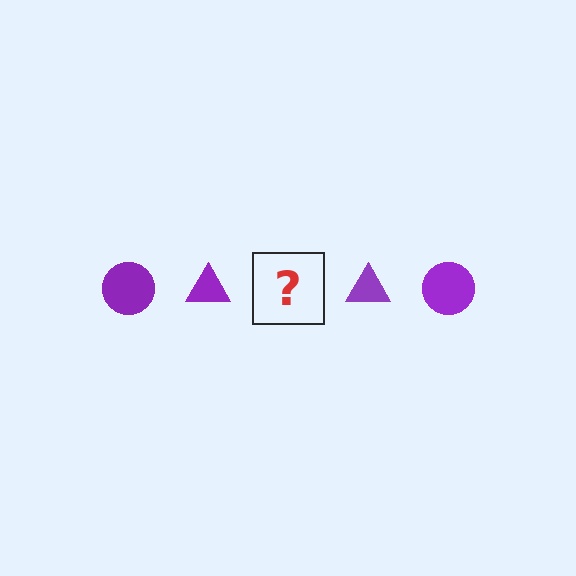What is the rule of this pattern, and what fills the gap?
The rule is that the pattern cycles through circle, triangle shapes in purple. The gap should be filled with a purple circle.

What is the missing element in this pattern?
The missing element is a purple circle.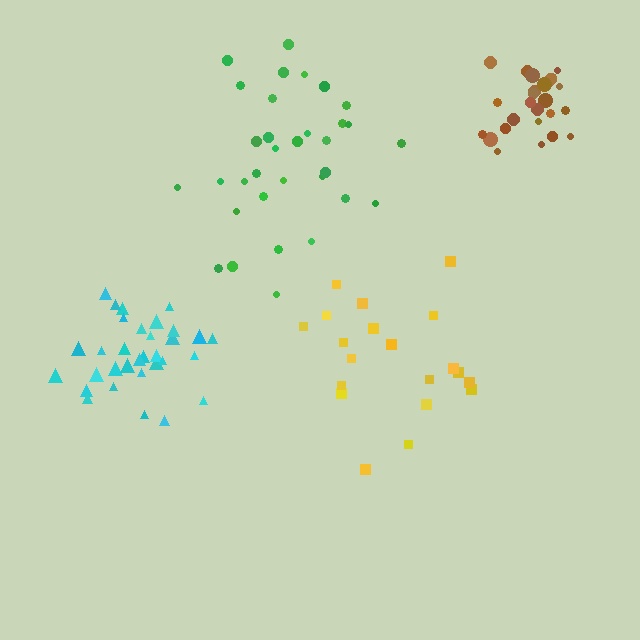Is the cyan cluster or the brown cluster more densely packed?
Brown.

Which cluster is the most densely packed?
Brown.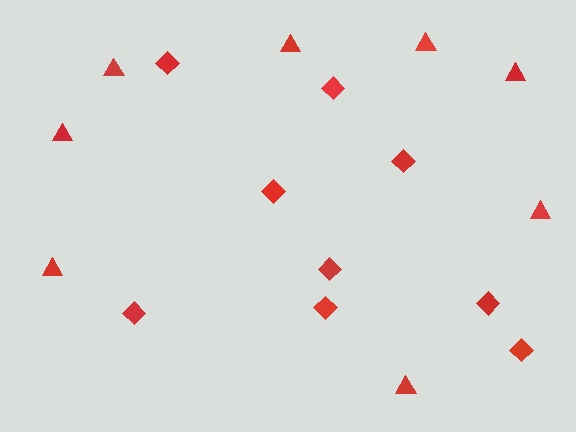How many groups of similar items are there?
There are 2 groups: one group of triangles (8) and one group of diamonds (9).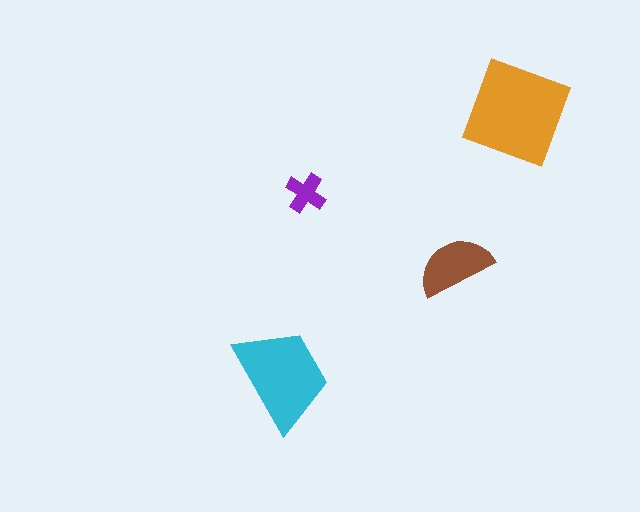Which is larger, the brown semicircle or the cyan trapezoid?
The cyan trapezoid.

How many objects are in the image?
There are 4 objects in the image.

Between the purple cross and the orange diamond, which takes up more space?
The orange diamond.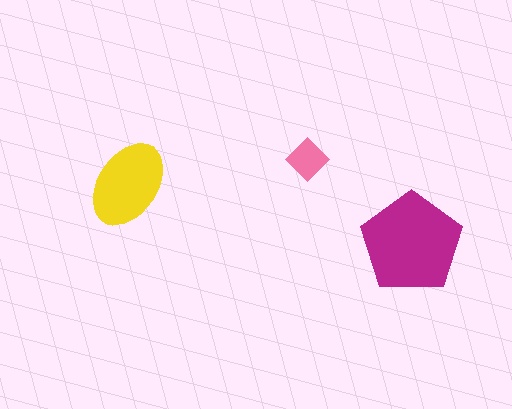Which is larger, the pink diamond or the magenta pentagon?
The magenta pentagon.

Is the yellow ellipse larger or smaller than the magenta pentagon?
Smaller.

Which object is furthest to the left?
The yellow ellipse is leftmost.